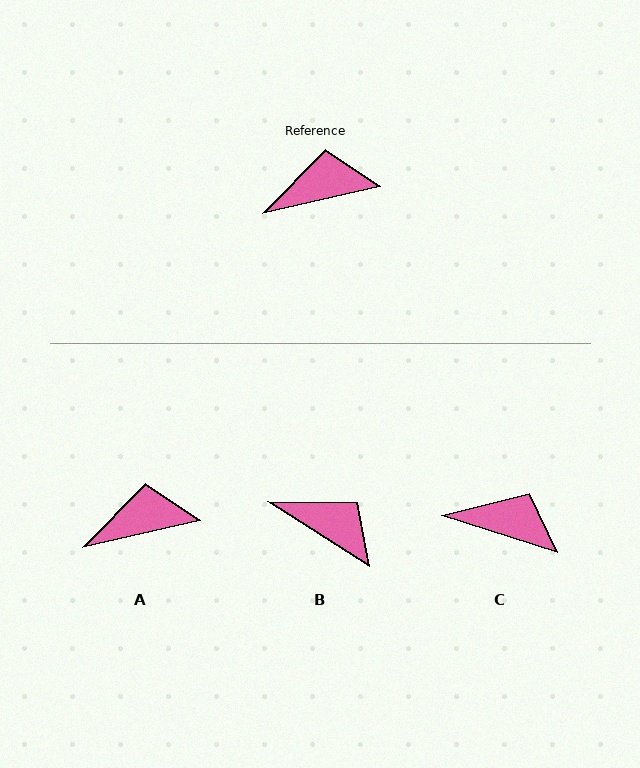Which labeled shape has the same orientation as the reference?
A.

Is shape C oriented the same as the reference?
No, it is off by about 31 degrees.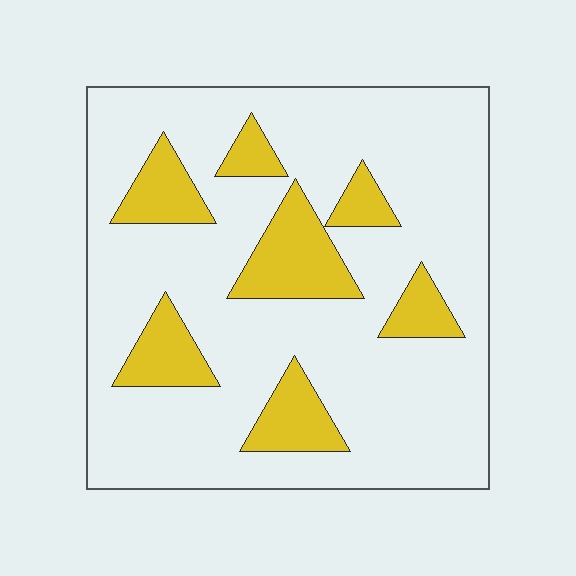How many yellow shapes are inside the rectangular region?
7.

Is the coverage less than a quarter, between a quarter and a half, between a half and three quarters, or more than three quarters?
Less than a quarter.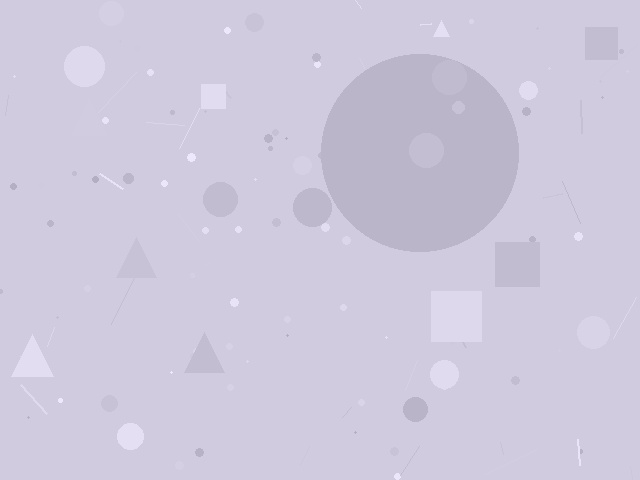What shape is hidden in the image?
A circle is hidden in the image.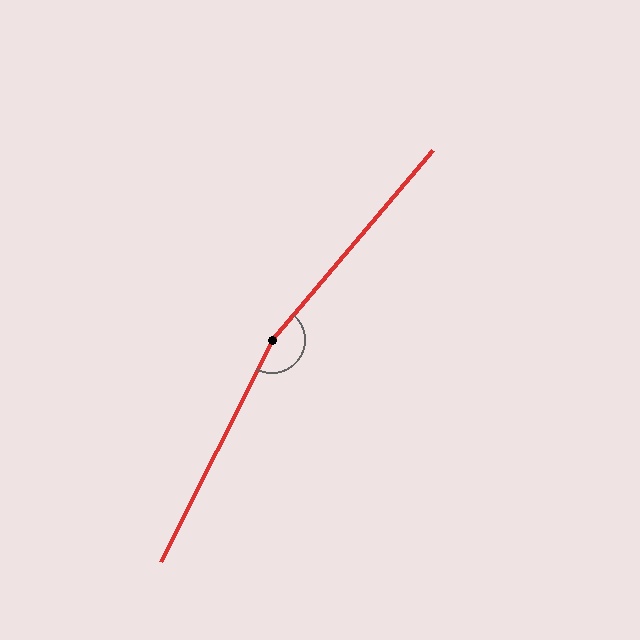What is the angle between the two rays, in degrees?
Approximately 166 degrees.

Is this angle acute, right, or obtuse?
It is obtuse.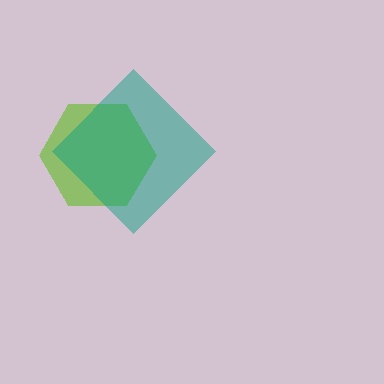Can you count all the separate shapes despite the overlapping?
Yes, there are 2 separate shapes.